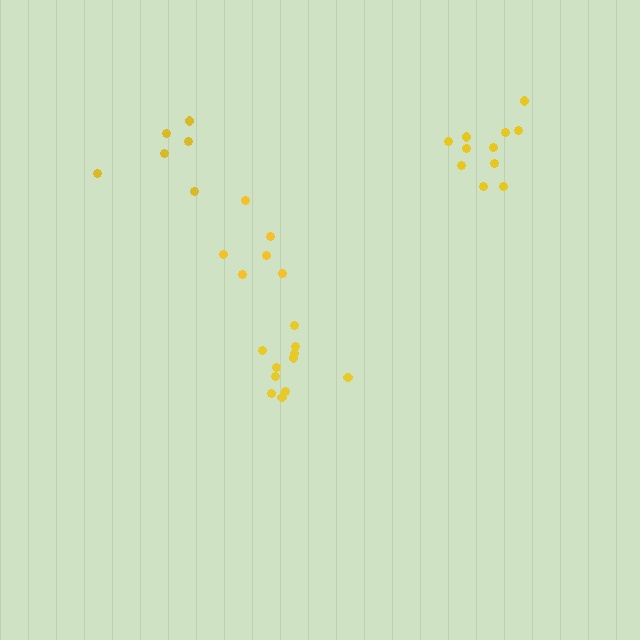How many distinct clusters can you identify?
There are 4 distinct clusters.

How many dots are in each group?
Group 1: 11 dots, Group 2: 11 dots, Group 3: 6 dots, Group 4: 6 dots (34 total).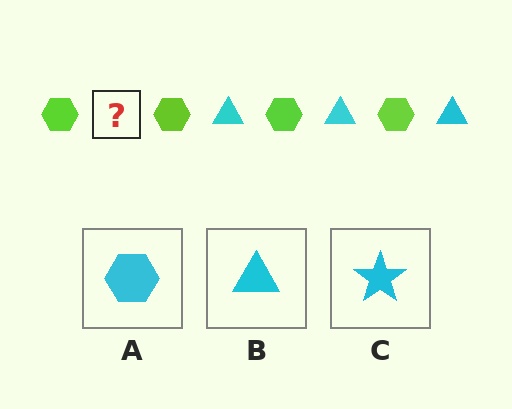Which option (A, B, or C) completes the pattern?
B.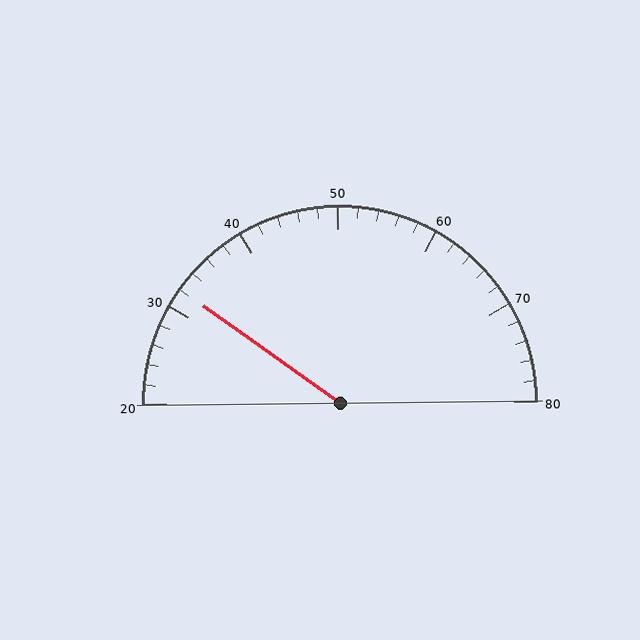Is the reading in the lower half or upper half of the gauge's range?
The reading is in the lower half of the range (20 to 80).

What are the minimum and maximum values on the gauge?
The gauge ranges from 20 to 80.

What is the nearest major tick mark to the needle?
The nearest major tick mark is 30.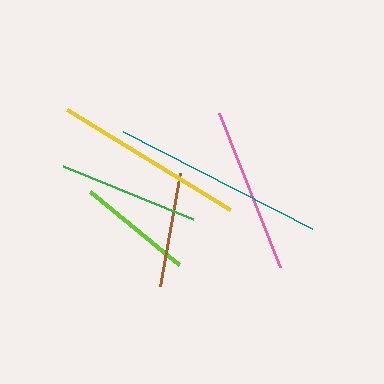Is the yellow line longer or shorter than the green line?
The yellow line is longer than the green line.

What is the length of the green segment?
The green segment is approximately 141 pixels long.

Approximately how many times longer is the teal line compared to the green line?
The teal line is approximately 1.5 times the length of the green line.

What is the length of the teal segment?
The teal segment is approximately 212 pixels long.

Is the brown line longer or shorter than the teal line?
The teal line is longer than the brown line.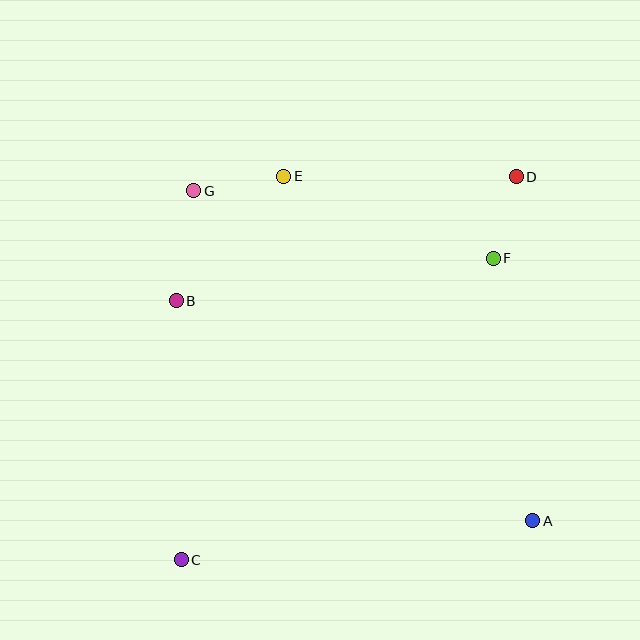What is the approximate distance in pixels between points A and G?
The distance between A and G is approximately 473 pixels.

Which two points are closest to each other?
Points D and F are closest to each other.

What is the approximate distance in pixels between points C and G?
The distance between C and G is approximately 369 pixels.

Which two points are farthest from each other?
Points C and D are farthest from each other.